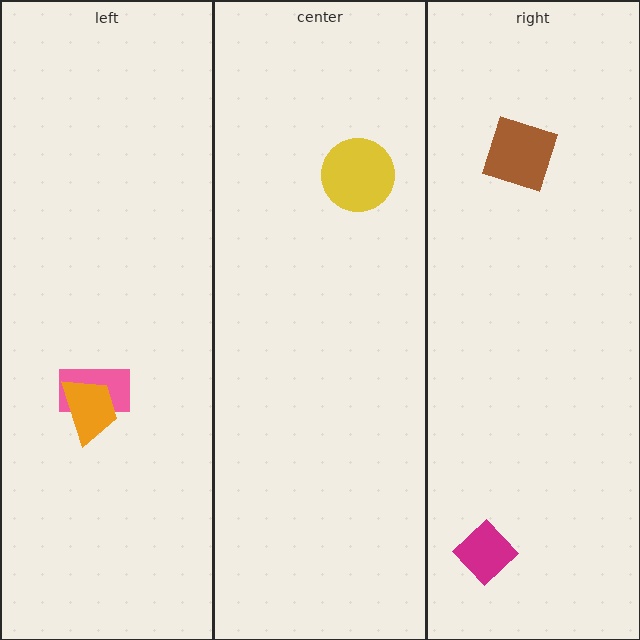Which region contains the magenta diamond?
The right region.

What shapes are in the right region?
The brown square, the magenta diamond.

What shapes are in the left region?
The pink rectangle, the orange trapezoid.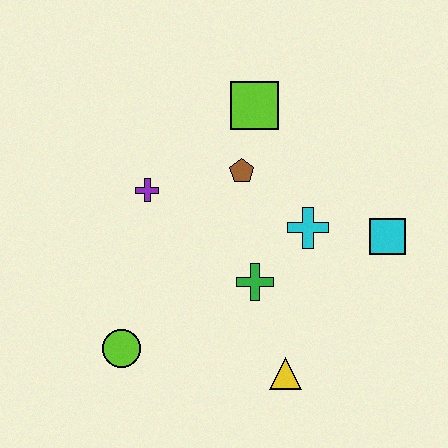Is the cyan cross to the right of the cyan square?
No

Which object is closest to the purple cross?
The brown pentagon is closest to the purple cross.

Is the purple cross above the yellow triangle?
Yes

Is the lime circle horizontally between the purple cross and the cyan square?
No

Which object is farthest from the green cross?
The lime square is farthest from the green cross.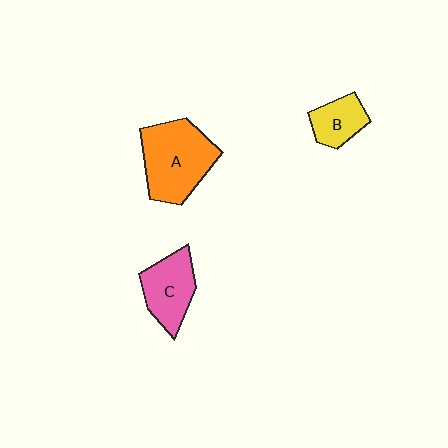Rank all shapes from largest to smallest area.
From largest to smallest: A (orange), C (pink), B (yellow).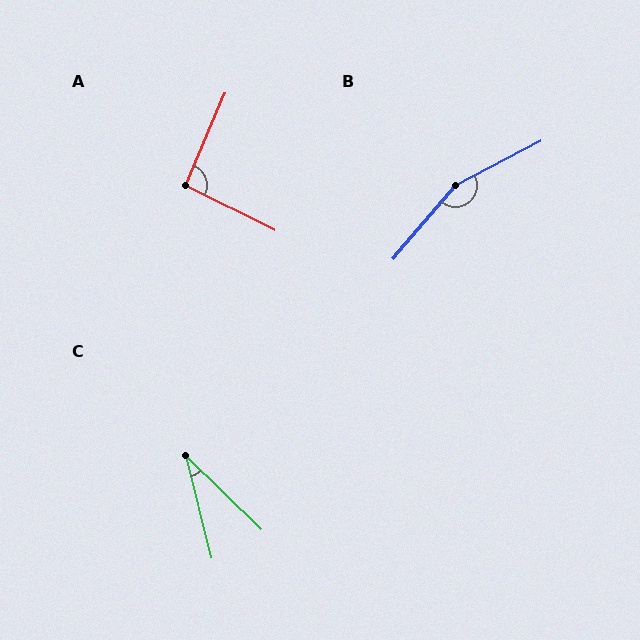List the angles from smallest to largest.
C (31°), A (93°), B (158°).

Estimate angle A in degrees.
Approximately 93 degrees.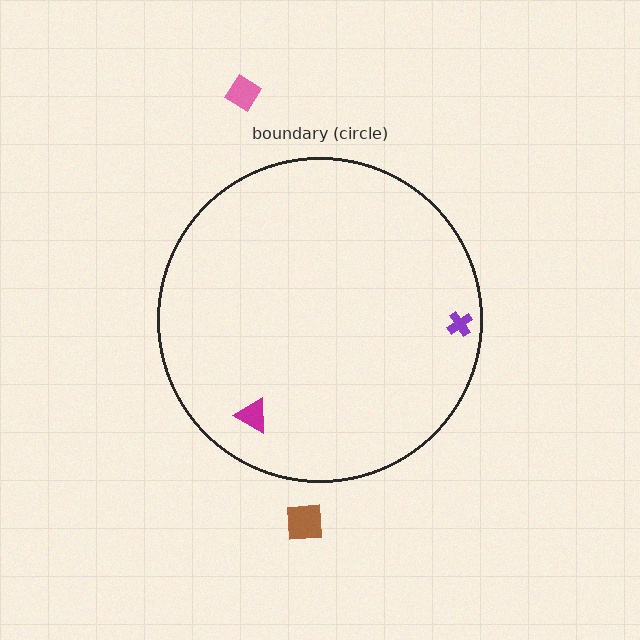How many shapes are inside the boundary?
2 inside, 2 outside.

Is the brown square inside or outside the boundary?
Outside.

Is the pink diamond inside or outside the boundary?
Outside.